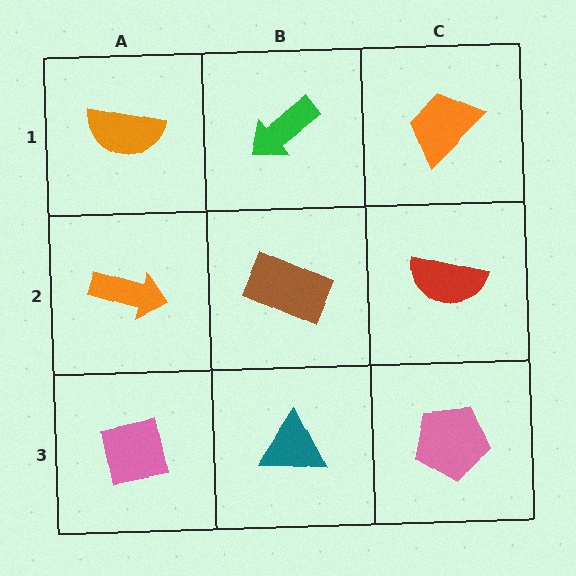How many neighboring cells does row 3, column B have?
3.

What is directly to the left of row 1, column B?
An orange semicircle.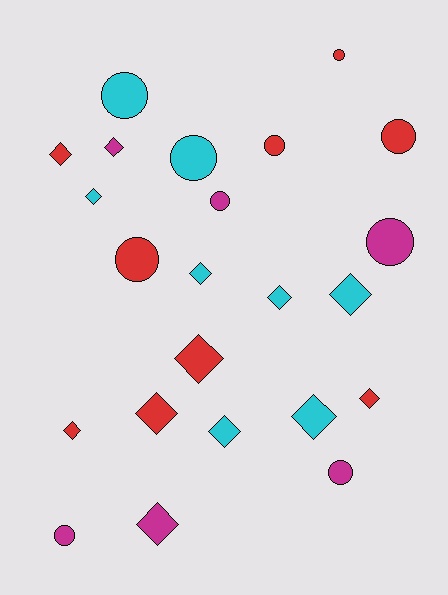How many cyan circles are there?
There are 2 cyan circles.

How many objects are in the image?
There are 23 objects.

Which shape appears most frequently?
Diamond, with 13 objects.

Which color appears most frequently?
Red, with 9 objects.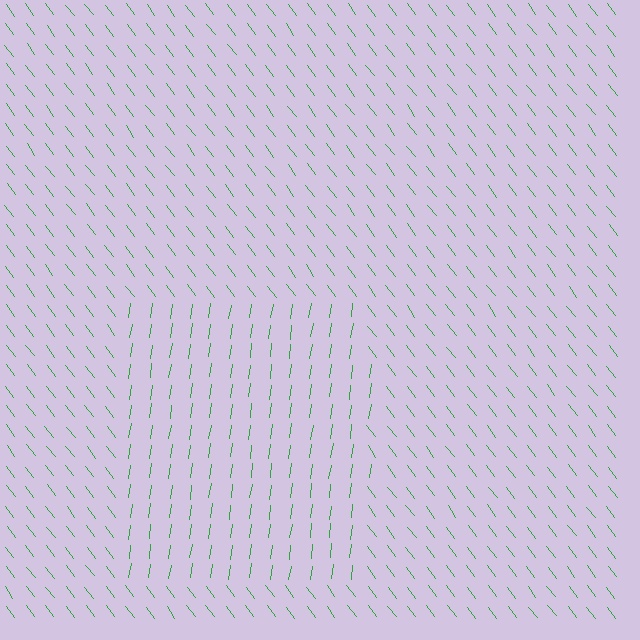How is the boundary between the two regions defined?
The boundary is defined purely by a change in line orientation (approximately 45 degrees difference). All lines are the same color and thickness.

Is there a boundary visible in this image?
Yes, there is a texture boundary formed by a change in line orientation.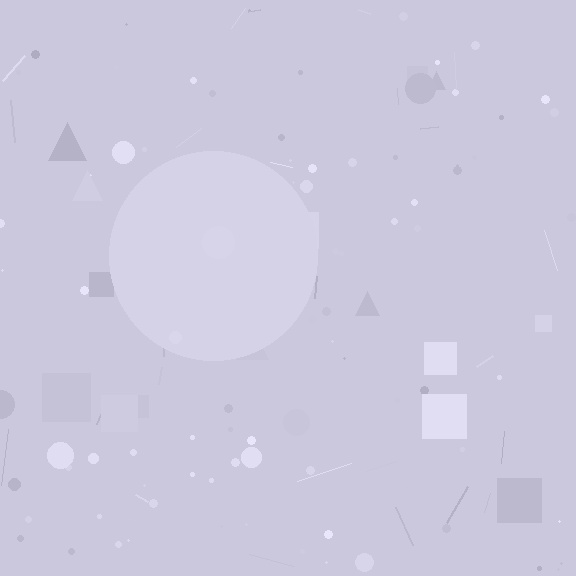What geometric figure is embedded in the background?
A circle is embedded in the background.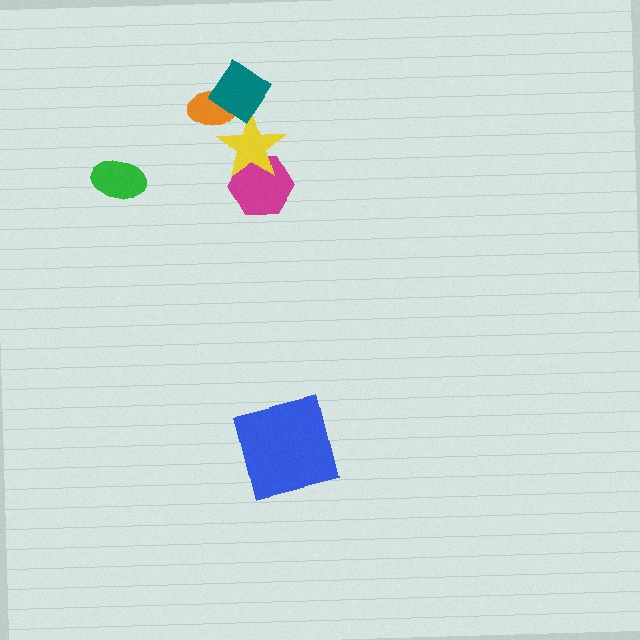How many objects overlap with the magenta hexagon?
1 object overlaps with the magenta hexagon.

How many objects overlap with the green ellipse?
0 objects overlap with the green ellipse.